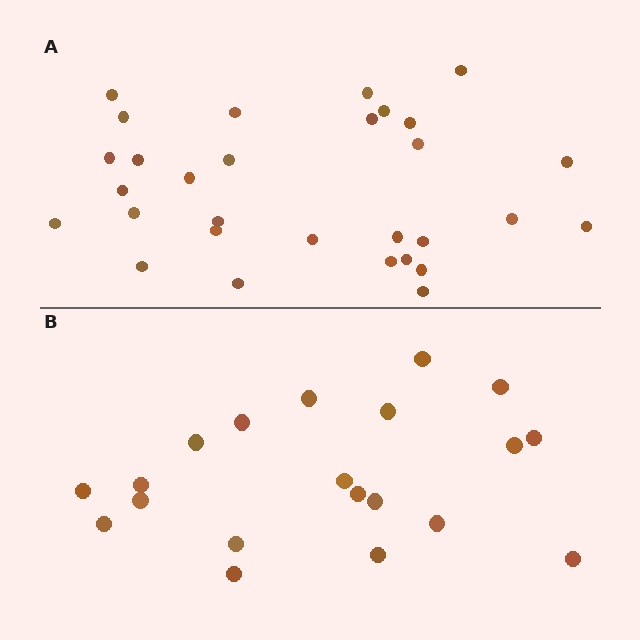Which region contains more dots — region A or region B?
Region A (the top region) has more dots.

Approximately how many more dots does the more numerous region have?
Region A has roughly 10 or so more dots than region B.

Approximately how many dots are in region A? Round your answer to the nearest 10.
About 30 dots.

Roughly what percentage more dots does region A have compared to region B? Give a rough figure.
About 50% more.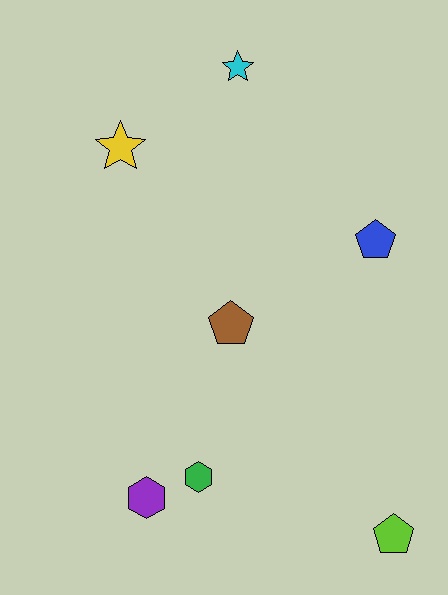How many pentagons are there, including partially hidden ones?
There are 3 pentagons.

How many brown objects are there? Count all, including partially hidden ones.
There is 1 brown object.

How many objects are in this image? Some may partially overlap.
There are 7 objects.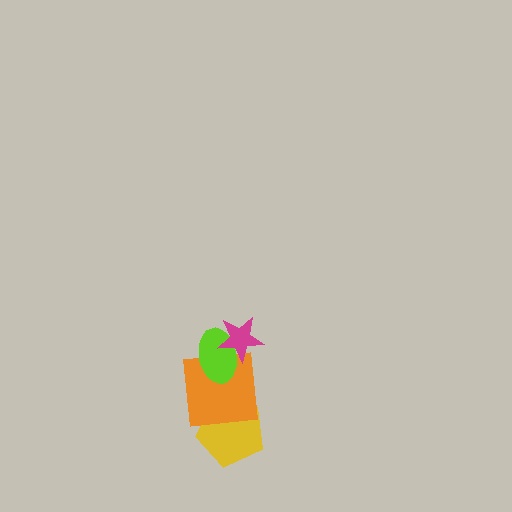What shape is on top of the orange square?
The lime ellipse is on top of the orange square.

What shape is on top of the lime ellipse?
The magenta star is on top of the lime ellipse.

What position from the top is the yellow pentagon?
The yellow pentagon is 4th from the top.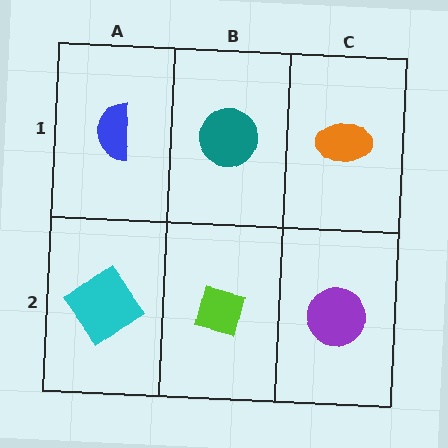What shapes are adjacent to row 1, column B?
A lime square (row 2, column B), a blue semicircle (row 1, column A), an orange ellipse (row 1, column C).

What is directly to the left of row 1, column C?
A teal circle.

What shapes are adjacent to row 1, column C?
A purple circle (row 2, column C), a teal circle (row 1, column B).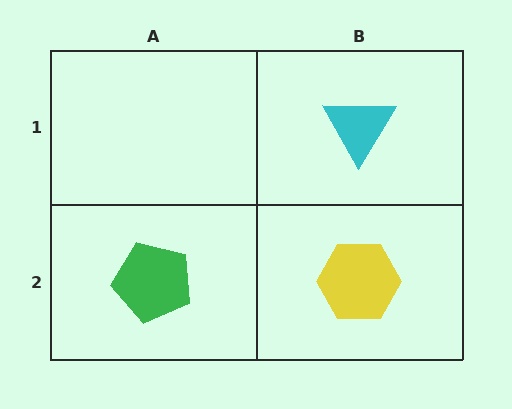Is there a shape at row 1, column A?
No, that cell is empty.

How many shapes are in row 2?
2 shapes.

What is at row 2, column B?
A yellow hexagon.